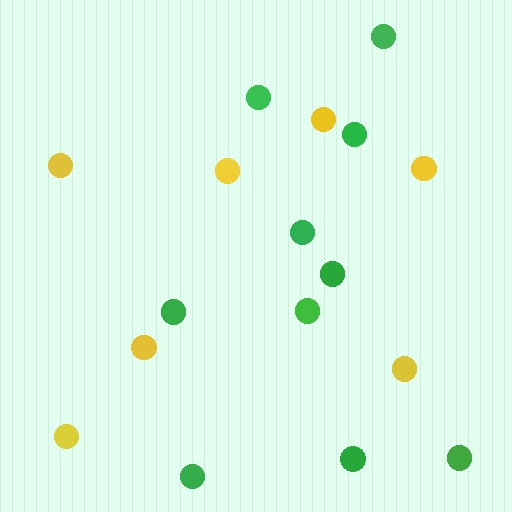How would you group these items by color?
There are 2 groups: one group of yellow circles (7) and one group of green circles (10).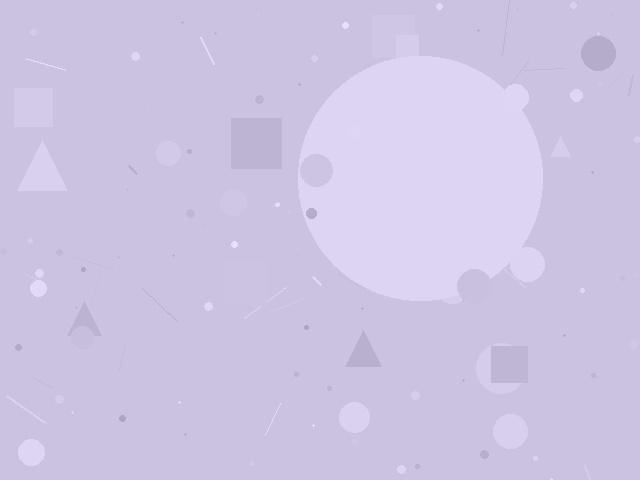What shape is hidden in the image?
A circle is hidden in the image.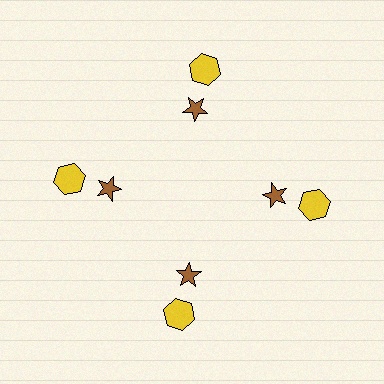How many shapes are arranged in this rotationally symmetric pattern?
There are 8 shapes, arranged in 4 groups of 2.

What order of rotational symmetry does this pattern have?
This pattern has 4-fold rotational symmetry.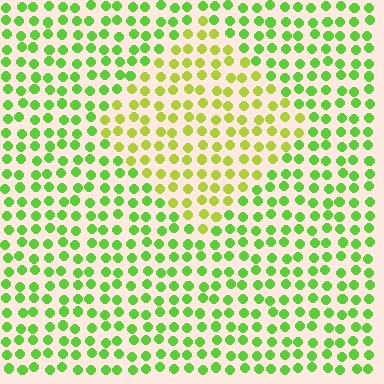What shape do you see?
I see a diamond.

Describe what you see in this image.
The image is filled with small lime elements in a uniform arrangement. A diamond-shaped region is visible where the elements are tinted to a slightly different hue, forming a subtle color boundary.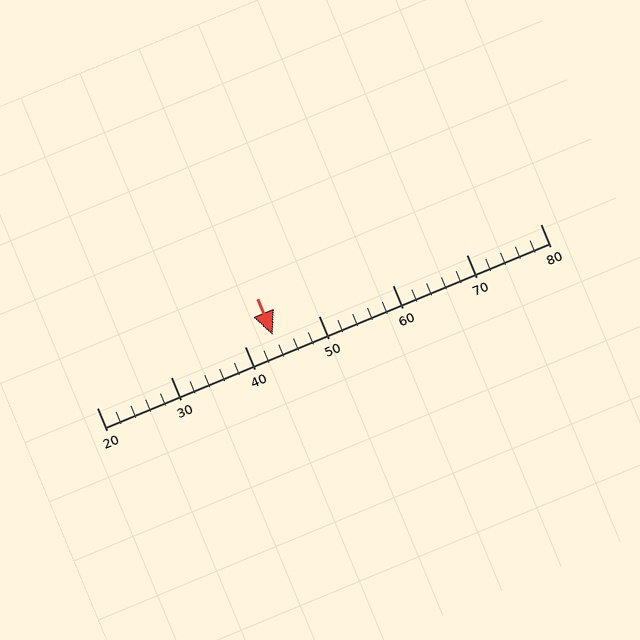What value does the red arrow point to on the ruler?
The red arrow points to approximately 44.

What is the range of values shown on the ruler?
The ruler shows values from 20 to 80.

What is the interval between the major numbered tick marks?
The major tick marks are spaced 10 units apart.